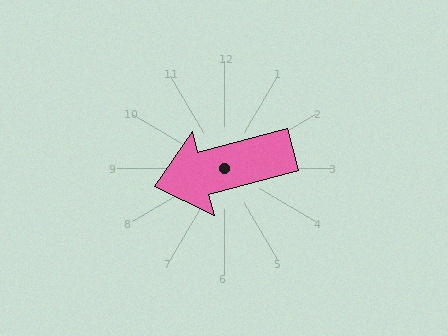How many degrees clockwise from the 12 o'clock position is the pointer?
Approximately 255 degrees.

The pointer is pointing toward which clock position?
Roughly 9 o'clock.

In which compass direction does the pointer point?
West.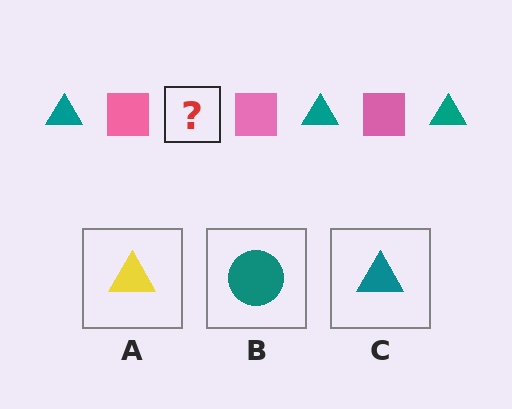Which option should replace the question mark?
Option C.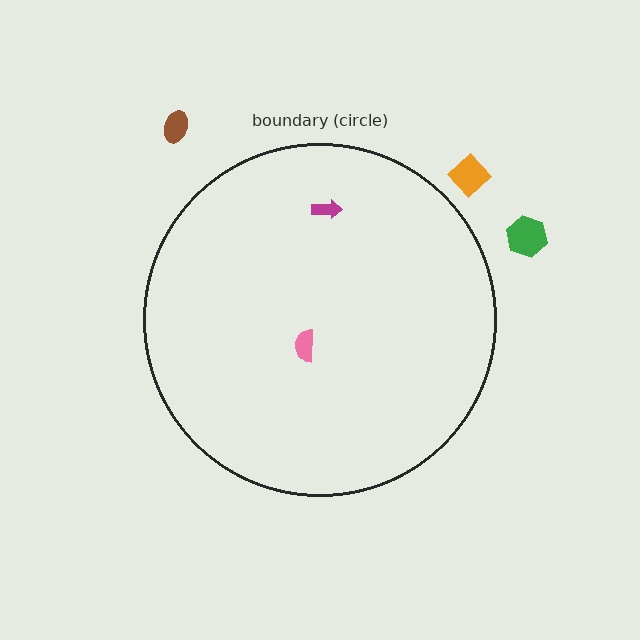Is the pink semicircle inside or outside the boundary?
Inside.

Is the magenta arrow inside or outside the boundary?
Inside.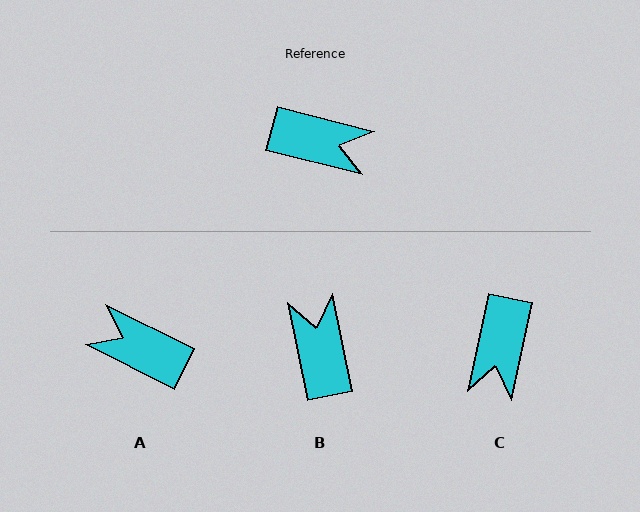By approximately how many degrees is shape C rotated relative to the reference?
Approximately 87 degrees clockwise.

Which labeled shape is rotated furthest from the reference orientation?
A, about 168 degrees away.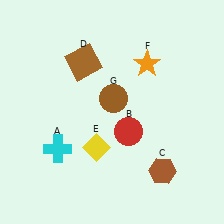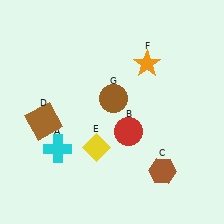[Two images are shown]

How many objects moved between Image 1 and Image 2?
1 object moved between the two images.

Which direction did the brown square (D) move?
The brown square (D) moved down.